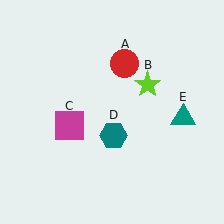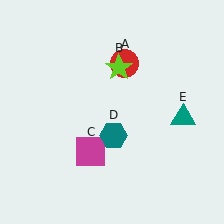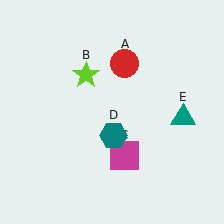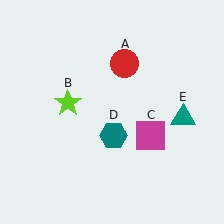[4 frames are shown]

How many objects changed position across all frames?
2 objects changed position: lime star (object B), magenta square (object C).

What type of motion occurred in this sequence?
The lime star (object B), magenta square (object C) rotated counterclockwise around the center of the scene.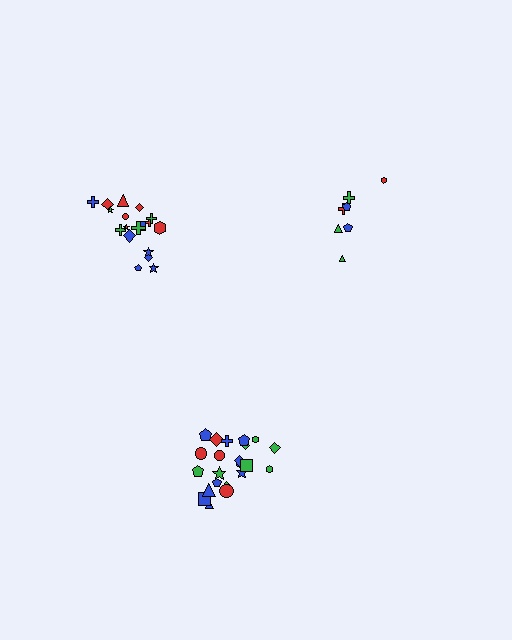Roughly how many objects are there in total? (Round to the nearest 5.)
Roughly 45 objects in total.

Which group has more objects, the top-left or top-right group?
The top-left group.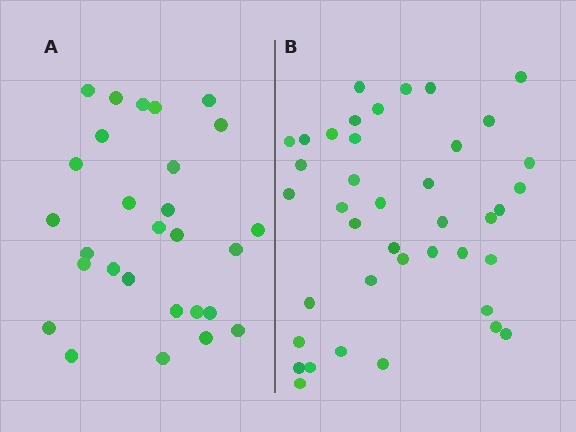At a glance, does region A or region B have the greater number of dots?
Region B (the right region) has more dots.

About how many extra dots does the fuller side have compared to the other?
Region B has roughly 12 or so more dots than region A.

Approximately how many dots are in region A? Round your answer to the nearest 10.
About 30 dots. (The exact count is 28, which rounds to 30.)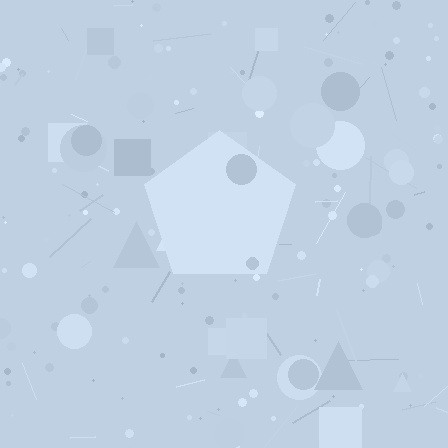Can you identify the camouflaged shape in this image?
The camouflaged shape is a pentagon.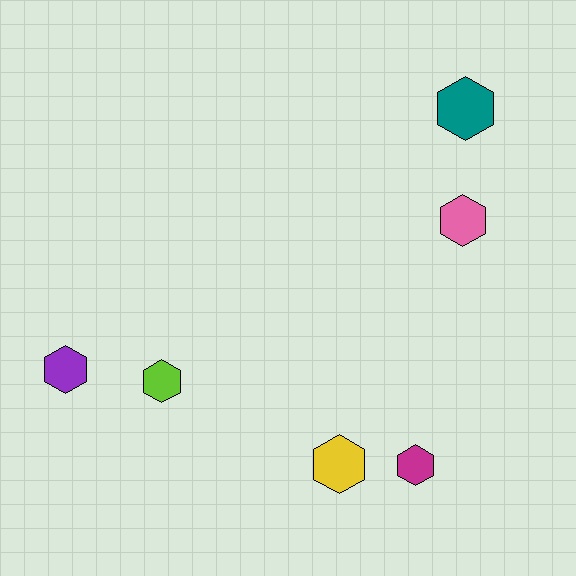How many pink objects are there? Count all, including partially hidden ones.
There is 1 pink object.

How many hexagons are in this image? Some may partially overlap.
There are 6 hexagons.